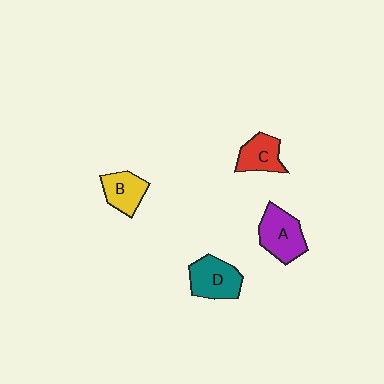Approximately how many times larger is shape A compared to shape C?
Approximately 1.4 times.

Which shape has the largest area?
Shape A (purple).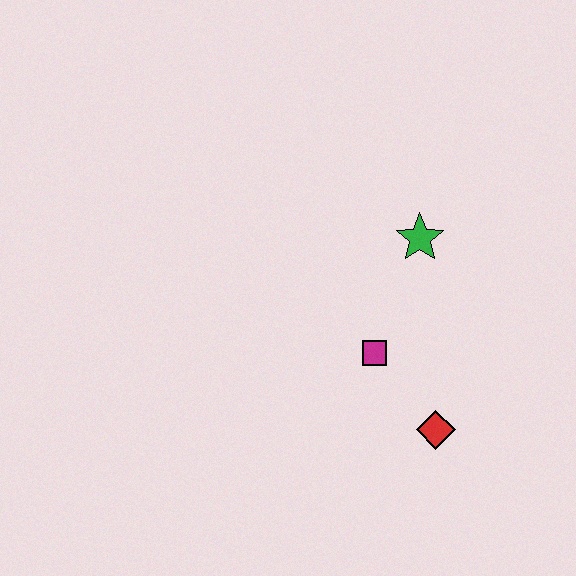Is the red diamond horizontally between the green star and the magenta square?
No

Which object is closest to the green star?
The magenta square is closest to the green star.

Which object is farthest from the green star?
The red diamond is farthest from the green star.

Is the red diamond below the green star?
Yes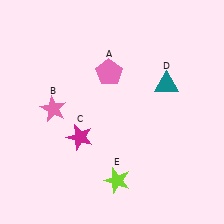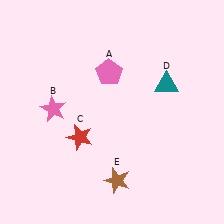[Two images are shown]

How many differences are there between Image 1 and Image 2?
There are 2 differences between the two images.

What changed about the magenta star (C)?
In Image 1, C is magenta. In Image 2, it changed to red.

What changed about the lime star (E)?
In Image 1, E is lime. In Image 2, it changed to brown.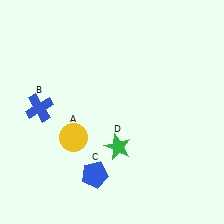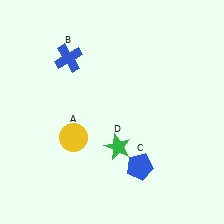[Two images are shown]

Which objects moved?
The objects that moved are: the blue cross (B), the blue pentagon (C).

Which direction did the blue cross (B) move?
The blue cross (B) moved up.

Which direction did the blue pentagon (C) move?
The blue pentagon (C) moved right.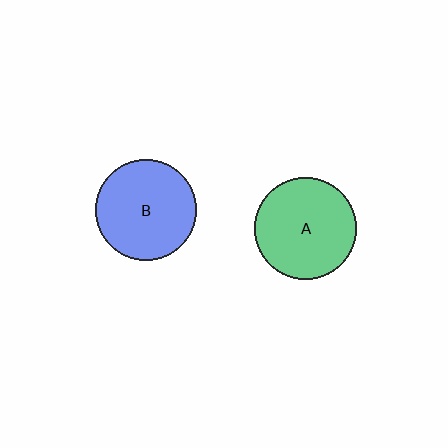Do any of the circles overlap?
No, none of the circles overlap.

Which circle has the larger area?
Circle A (green).